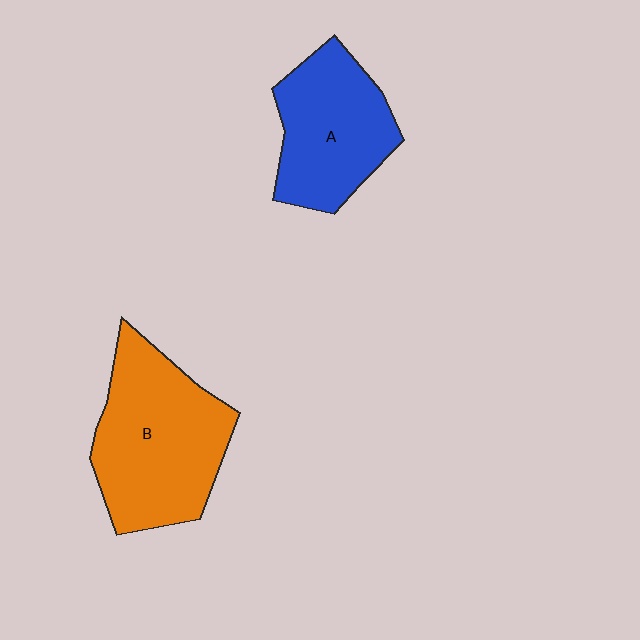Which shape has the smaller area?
Shape A (blue).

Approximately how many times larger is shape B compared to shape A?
Approximately 1.3 times.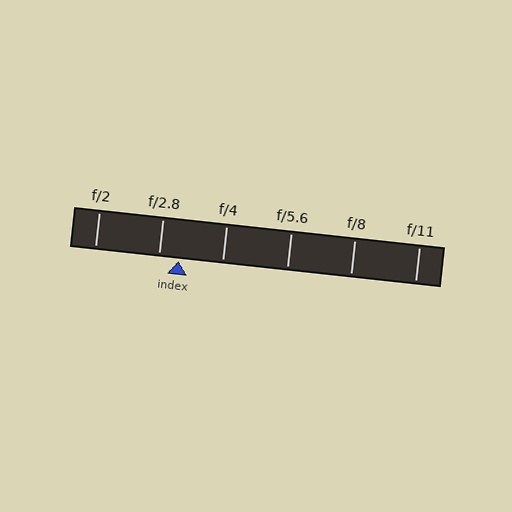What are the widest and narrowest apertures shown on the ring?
The widest aperture shown is f/2 and the narrowest is f/11.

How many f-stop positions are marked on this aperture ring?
There are 6 f-stop positions marked.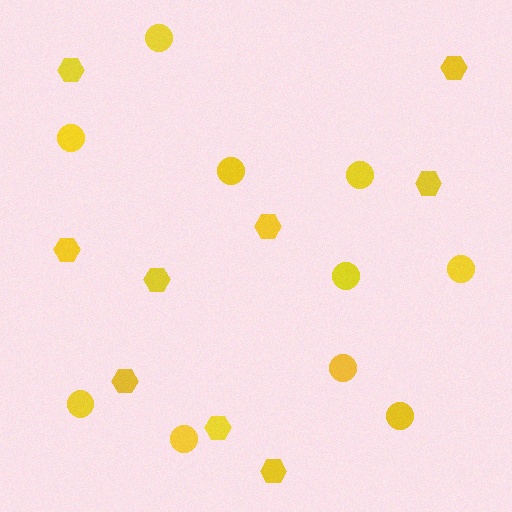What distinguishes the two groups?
There are 2 groups: one group of circles (10) and one group of hexagons (9).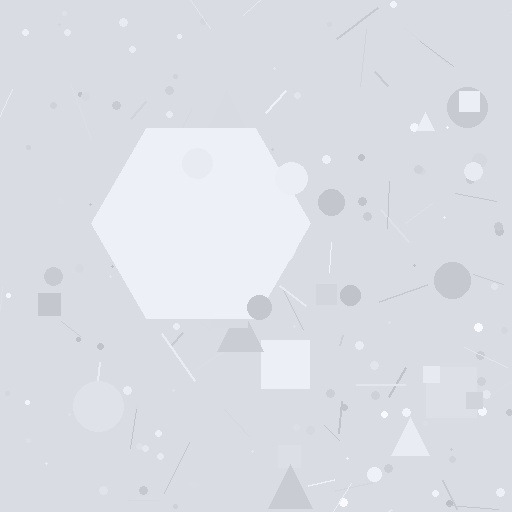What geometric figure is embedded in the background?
A hexagon is embedded in the background.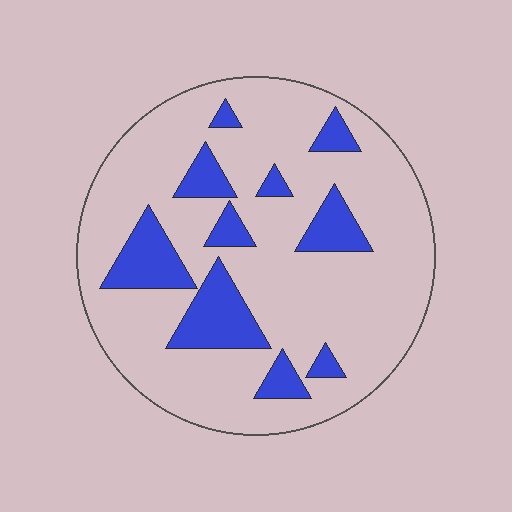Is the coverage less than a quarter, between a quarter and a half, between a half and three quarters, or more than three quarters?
Less than a quarter.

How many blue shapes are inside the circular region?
10.